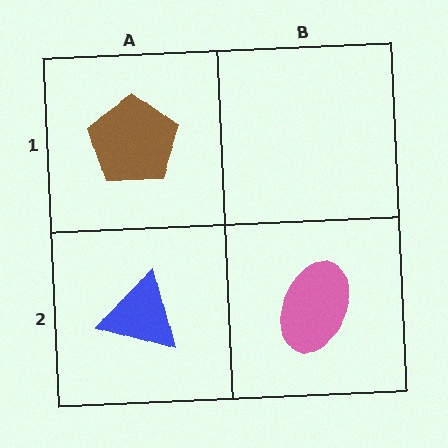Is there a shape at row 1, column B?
No, that cell is empty.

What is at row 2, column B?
A pink ellipse.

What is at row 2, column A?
A blue triangle.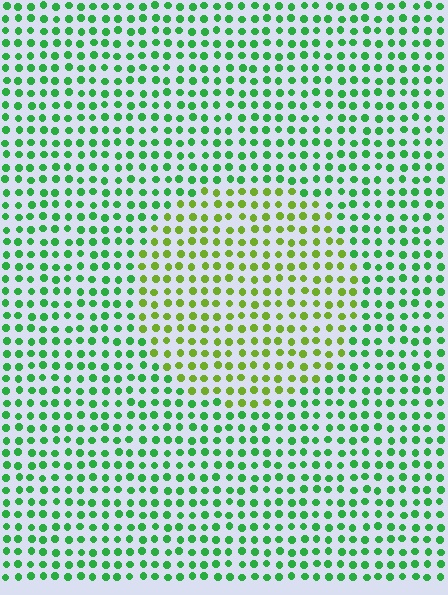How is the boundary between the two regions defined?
The boundary is defined purely by a slight shift in hue (about 42 degrees). Spacing, size, and orientation are identical on both sides.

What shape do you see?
I see a circle.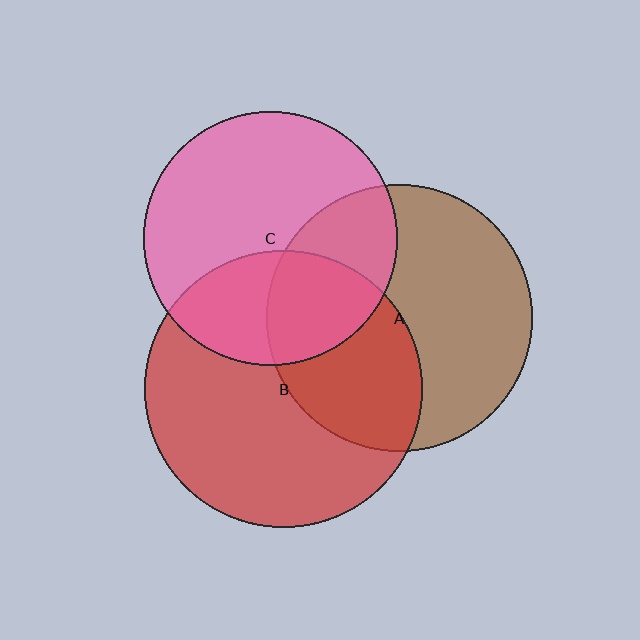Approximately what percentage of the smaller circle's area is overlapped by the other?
Approximately 40%.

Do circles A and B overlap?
Yes.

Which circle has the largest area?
Circle B (red).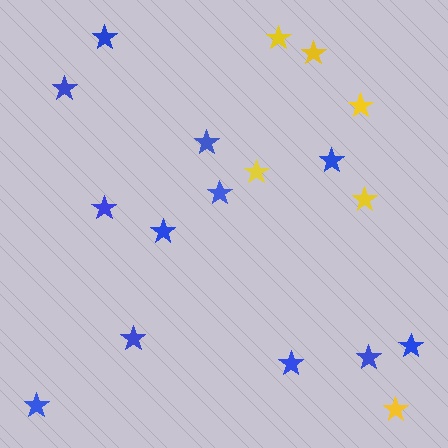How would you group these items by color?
There are 2 groups: one group of blue stars (12) and one group of yellow stars (6).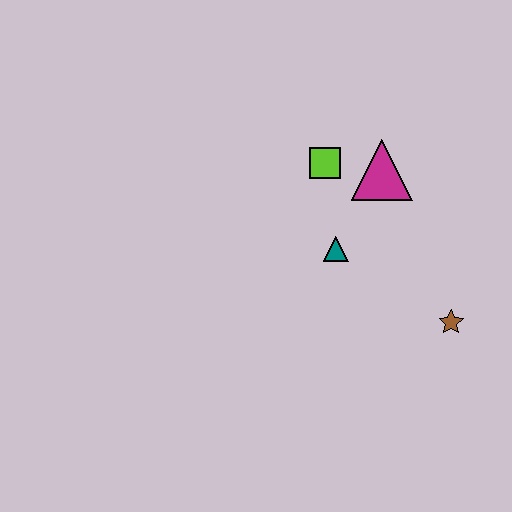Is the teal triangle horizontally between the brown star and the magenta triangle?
No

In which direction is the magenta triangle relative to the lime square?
The magenta triangle is to the right of the lime square.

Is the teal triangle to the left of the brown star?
Yes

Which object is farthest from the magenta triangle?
The brown star is farthest from the magenta triangle.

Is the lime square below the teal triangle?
No